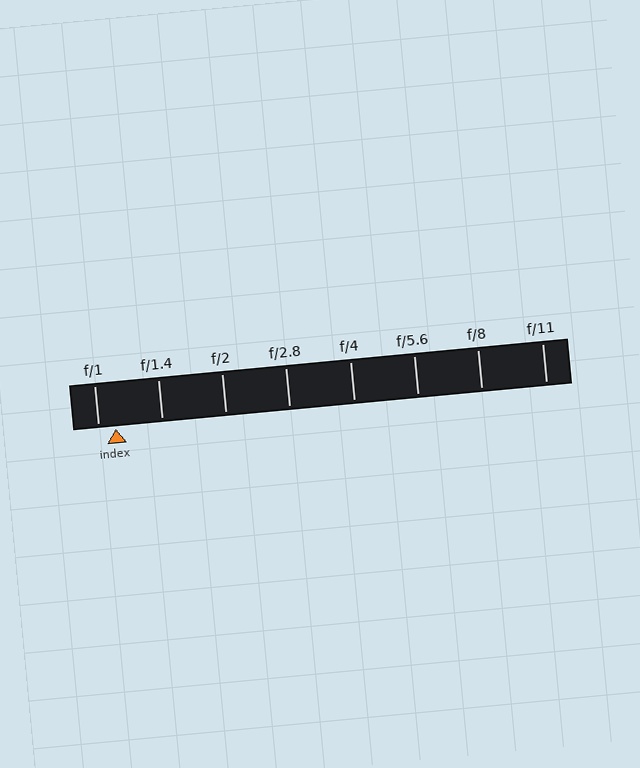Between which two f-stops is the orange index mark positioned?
The index mark is between f/1 and f/1.4.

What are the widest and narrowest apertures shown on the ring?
The widest aperture shown is f/1 and the narrowest is f/11.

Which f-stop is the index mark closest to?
The index mark is closest to f/1.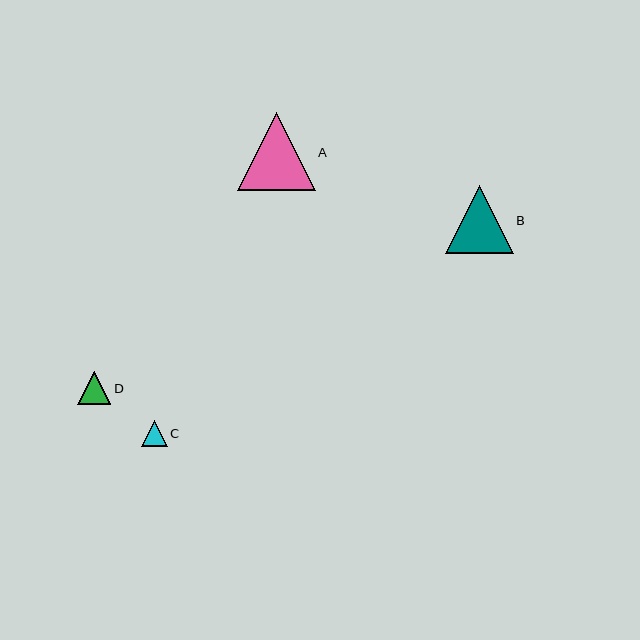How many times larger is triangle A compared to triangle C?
Triangle A is approximately 3.1 times the size of triangle C.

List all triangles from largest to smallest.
From largest to smallest: A, B, D, C.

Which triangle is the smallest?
Triangle C is the smallest with a size of approximately 26 pixels.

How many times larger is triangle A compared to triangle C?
Triangle A is approximately 3.1 times the size of triangle C.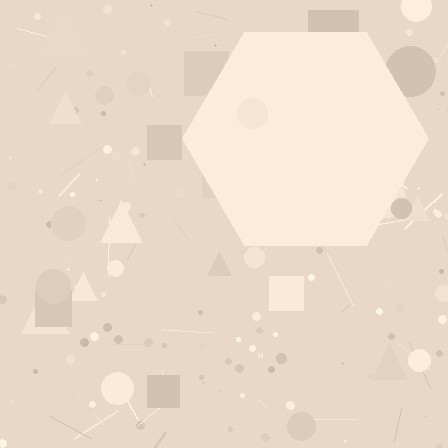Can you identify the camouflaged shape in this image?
The camouflaged shape is a hexagon.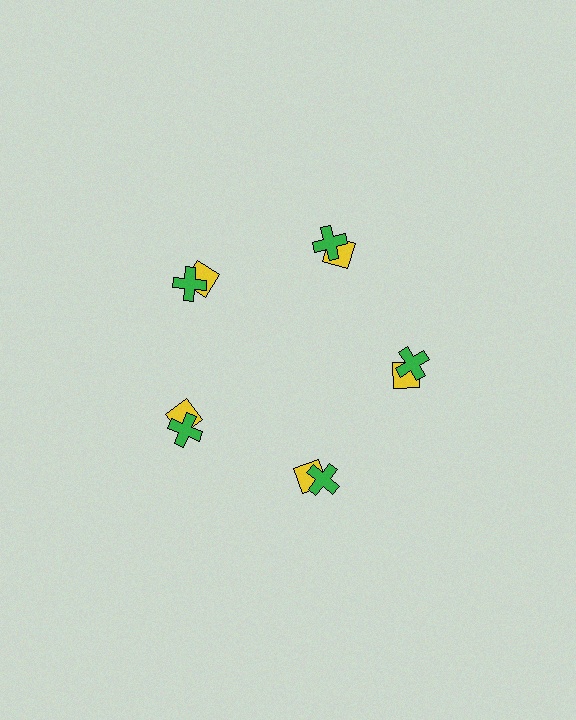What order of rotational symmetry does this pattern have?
This pattern has 5-fold rotational symmetry.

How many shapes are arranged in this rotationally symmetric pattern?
There are 10 shapes, arranged in 5 groups of 2.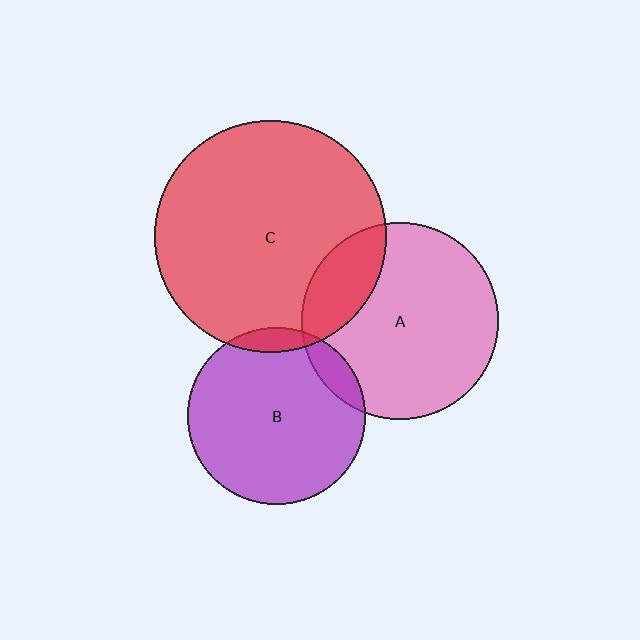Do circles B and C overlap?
Yes.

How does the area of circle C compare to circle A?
Approximately 1.4 times.